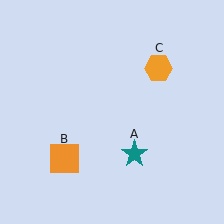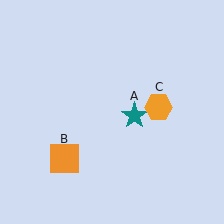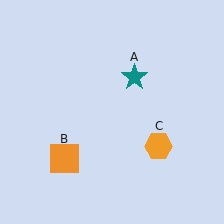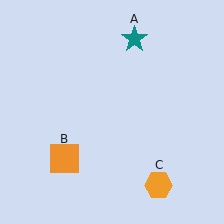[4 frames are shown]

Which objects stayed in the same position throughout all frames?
Orange square (object B) remained stationary.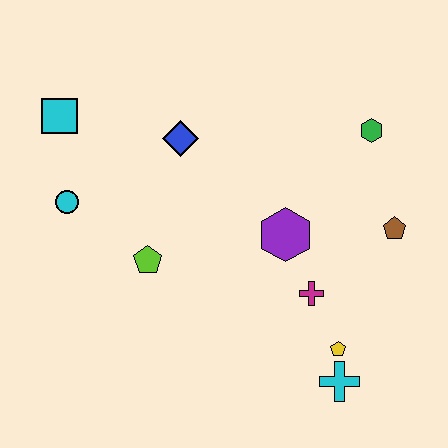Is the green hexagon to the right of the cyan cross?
Yes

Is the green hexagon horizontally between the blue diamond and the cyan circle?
No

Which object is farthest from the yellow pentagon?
The cyan square is farthest from the yellow pentagon.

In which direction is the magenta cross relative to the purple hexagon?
The magenta cross is below the purple hexagon.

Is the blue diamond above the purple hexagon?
Yes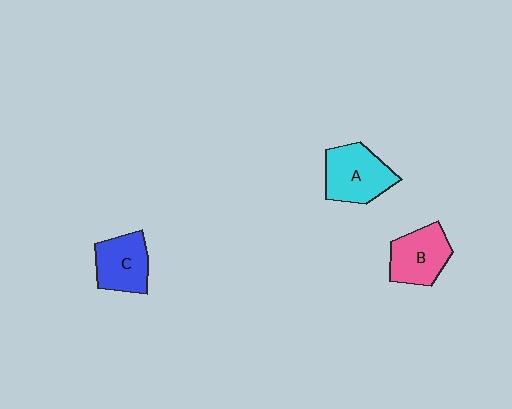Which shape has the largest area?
Shape A (cyan).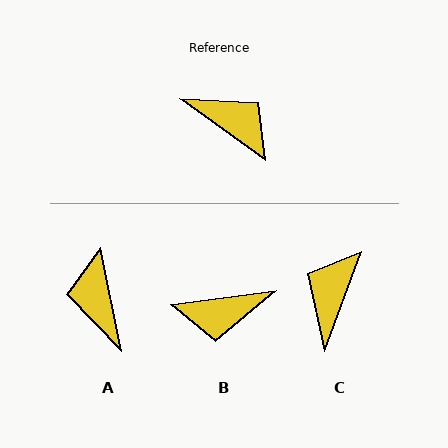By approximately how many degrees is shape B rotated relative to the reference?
Approximately 137 degrees clockwise.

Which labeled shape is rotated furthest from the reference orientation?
A, about 137 degrees away.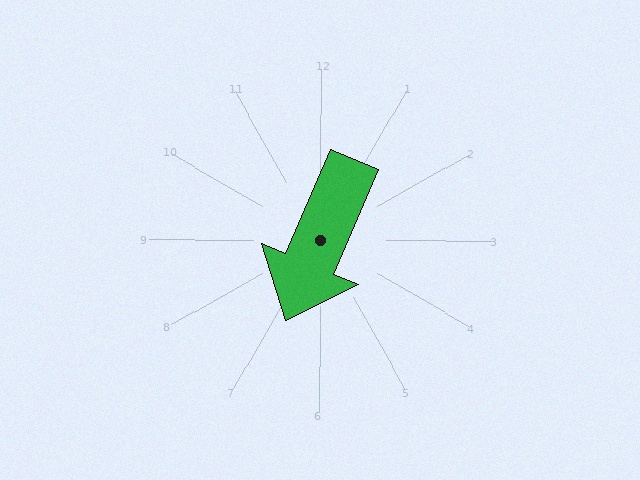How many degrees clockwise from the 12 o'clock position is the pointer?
Approximately 203 degrees.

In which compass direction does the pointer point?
Southwest.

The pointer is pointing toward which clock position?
Roughly 7 o'clock.